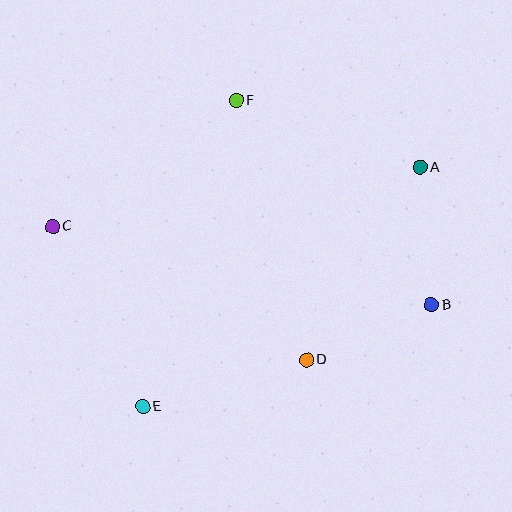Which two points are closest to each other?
Points B and D are closest to each other.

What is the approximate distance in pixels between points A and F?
The distance between A and F is approximately 195 pixels.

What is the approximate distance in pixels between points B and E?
The distance between B and E is approximately 306 pixels.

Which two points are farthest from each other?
Points B and C are farthest from each other.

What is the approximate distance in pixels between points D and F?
The distance between D and F is approximately 269 pixels.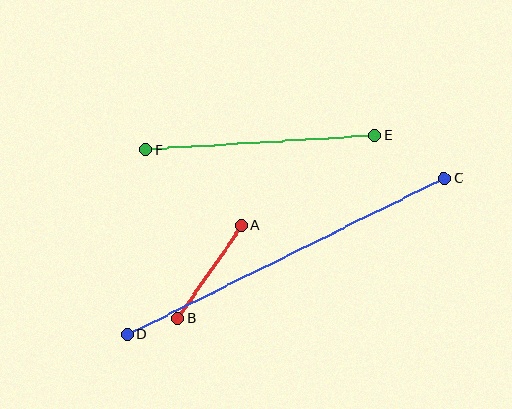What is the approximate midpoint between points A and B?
The midpoint is at approximately (210, 272) pixels.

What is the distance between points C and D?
The distance is approximately 353 pixels.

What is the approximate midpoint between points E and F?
The midpoint is at approximately (260, 142) pixels.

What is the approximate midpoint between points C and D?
The midpoint is at approximately (286, 256) pixels.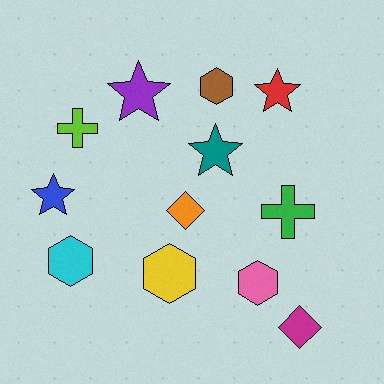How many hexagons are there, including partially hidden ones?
There are 4 hexagons.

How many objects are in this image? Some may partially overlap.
There are 12 objects.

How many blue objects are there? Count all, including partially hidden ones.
There is 1 blue object.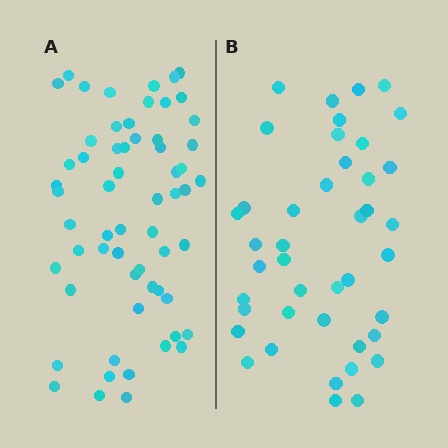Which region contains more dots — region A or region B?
Region A (the left region) has more dots.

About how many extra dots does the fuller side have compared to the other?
Region A has approximately 20 more dots than region B.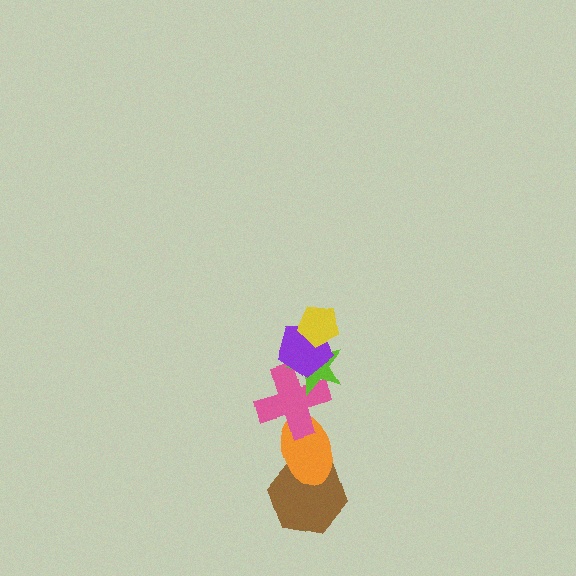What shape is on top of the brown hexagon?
The orange ellipse is on top of the brown hexagon.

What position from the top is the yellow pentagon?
The yellow pentagon is 1st from the top.